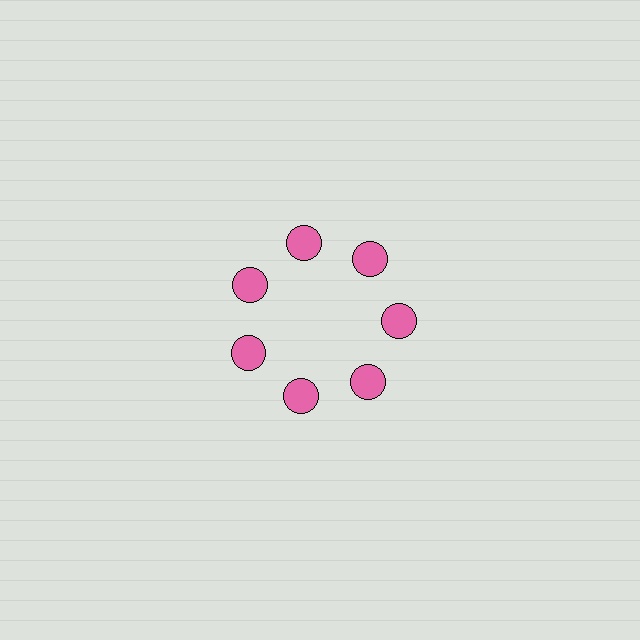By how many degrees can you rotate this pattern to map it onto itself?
The pattern maps onto itself every 51 degrees of rotation.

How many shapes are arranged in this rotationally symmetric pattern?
There are 7 shapes, arranged in 7 groups of 1.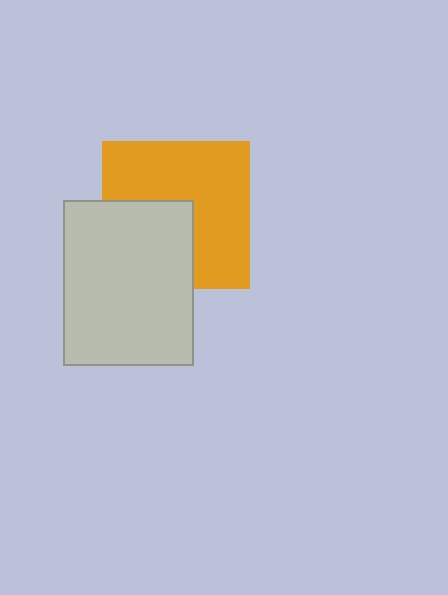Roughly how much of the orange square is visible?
About half of it is visible (roughly 62%).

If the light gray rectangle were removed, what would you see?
You would see the complete orange square.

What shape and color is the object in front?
The object in front is a light gray rectangle.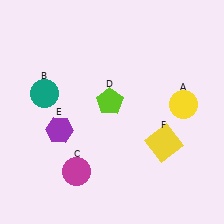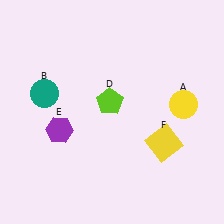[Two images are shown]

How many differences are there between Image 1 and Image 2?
There is 1 difference between the two images.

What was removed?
The magenta circle (C) was removed in Image 2.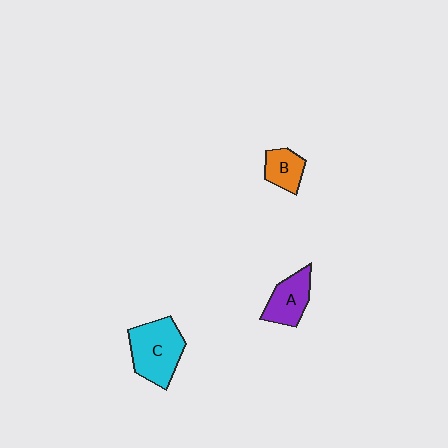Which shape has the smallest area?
Shape B (orange).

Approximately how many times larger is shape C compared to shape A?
Approximately 1.5 times.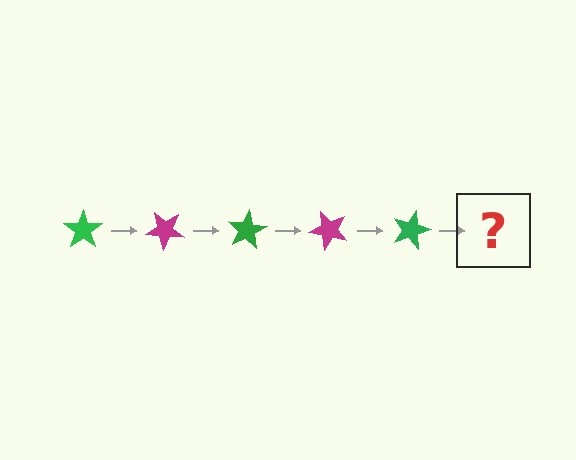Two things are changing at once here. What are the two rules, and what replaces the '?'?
The two rules are that it rotates 40 degrees each step and the color cycles through green and magenta. The '?' should be a magenta star, rotated 200 degrees from the start.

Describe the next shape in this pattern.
It should be a magenta star, rotated 200 degrees from the start.